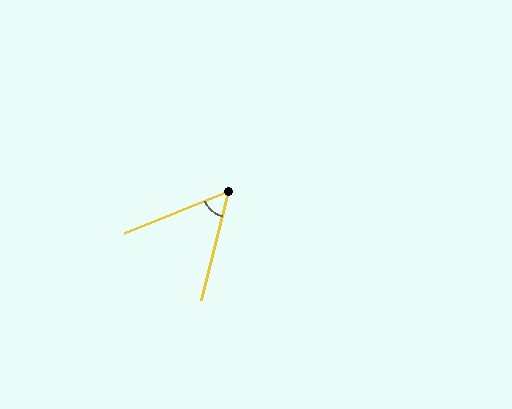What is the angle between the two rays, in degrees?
Approximately 54 degrees.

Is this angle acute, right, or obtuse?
It is acute.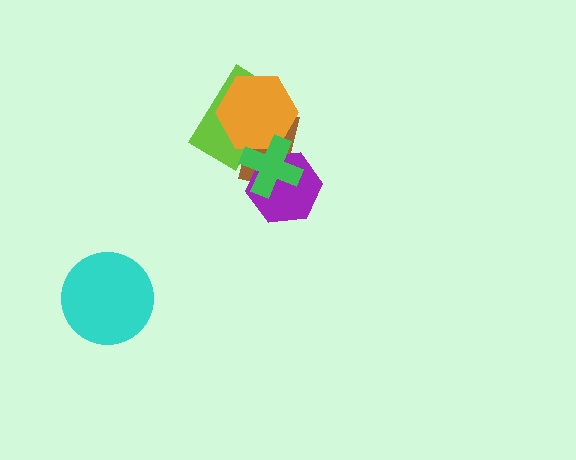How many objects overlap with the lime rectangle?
3 objects overlap with the lime rectangle.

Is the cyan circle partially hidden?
No, no other shape covers it.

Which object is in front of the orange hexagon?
The green cross is in front of the orange hexagon.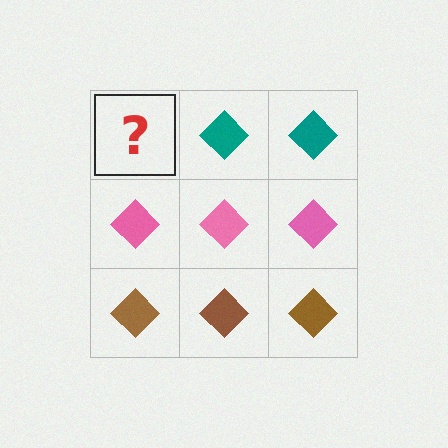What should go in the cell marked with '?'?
The missing cell should contain a teal diamond.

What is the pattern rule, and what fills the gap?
The rule is that each row has a consistent color. The gap should be filled with a teal diamond.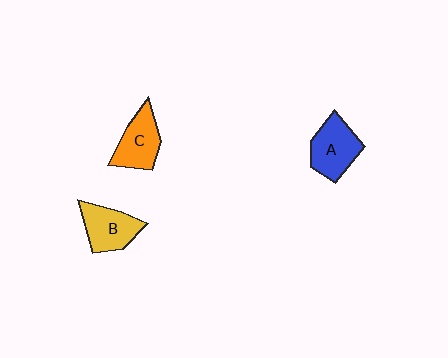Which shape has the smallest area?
Shape C (orange).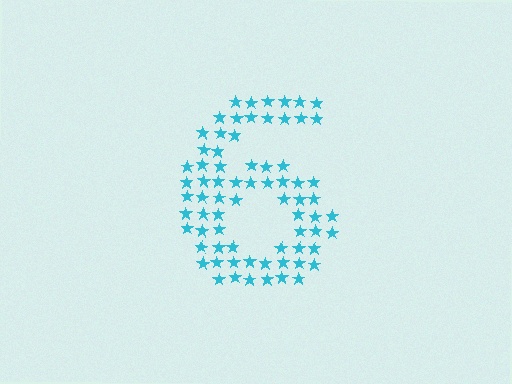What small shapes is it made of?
It is made of small stars.